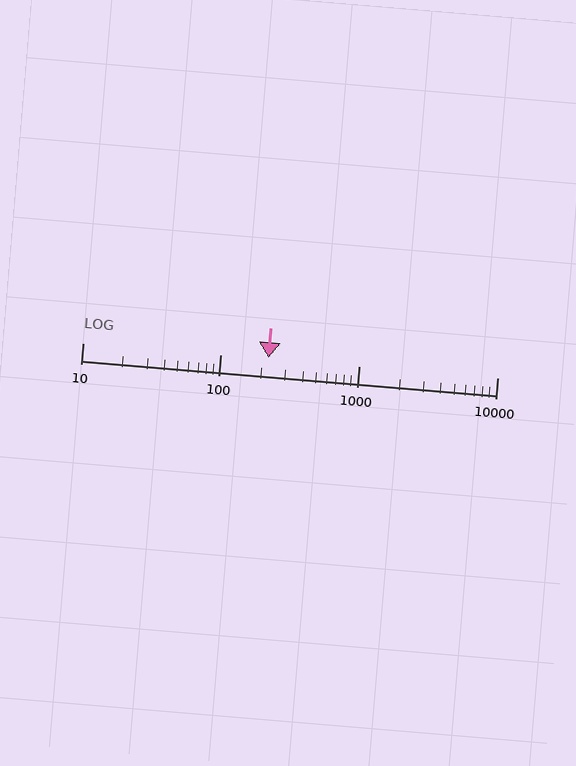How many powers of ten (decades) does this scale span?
The scale spans 3 decades, from 10 to 10000.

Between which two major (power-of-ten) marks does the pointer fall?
The pointer is between 100 and 1000.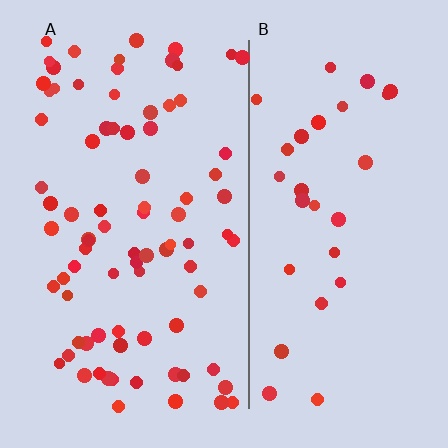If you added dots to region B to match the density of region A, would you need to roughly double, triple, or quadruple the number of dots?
Approximately triple.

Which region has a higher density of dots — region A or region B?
A (the left).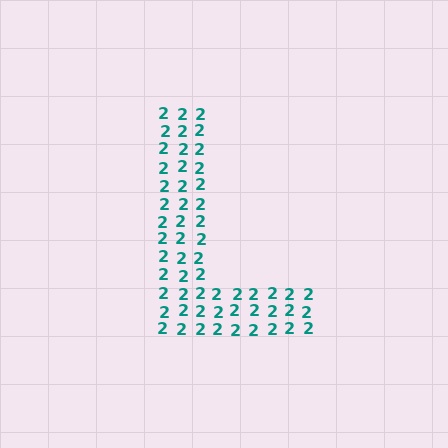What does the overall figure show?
The overall figure shows the letter L.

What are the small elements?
The small elements are digit 2's.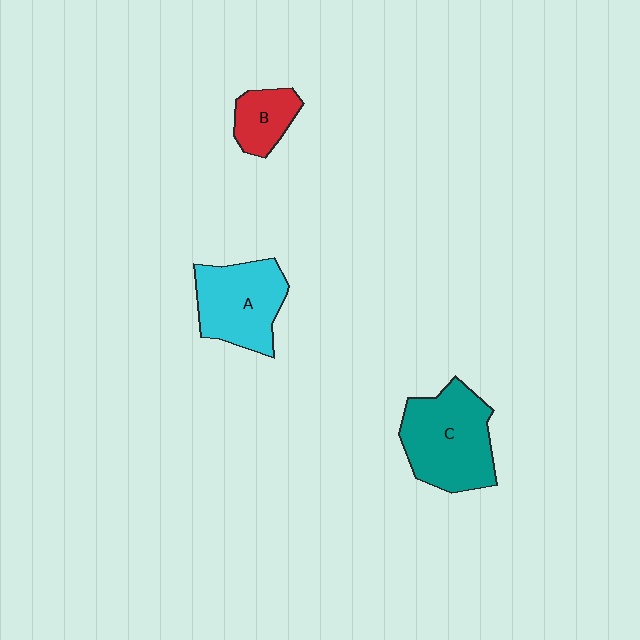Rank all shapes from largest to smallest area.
From largest to smallest: C (teal), A (cyan), B (red).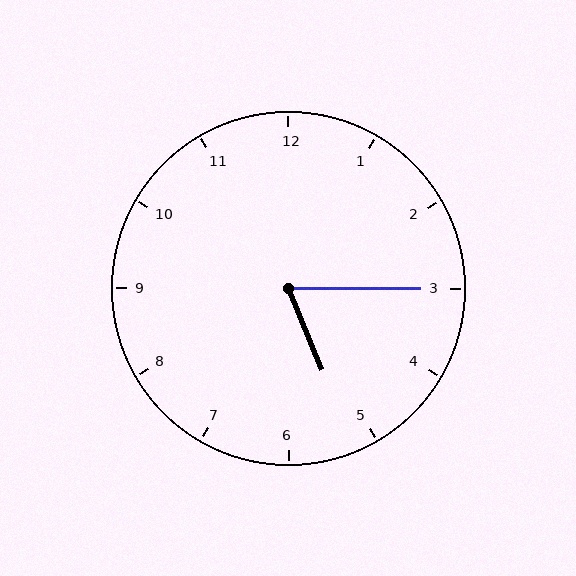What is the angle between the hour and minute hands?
Approximately 68 degrees.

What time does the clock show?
5:15.